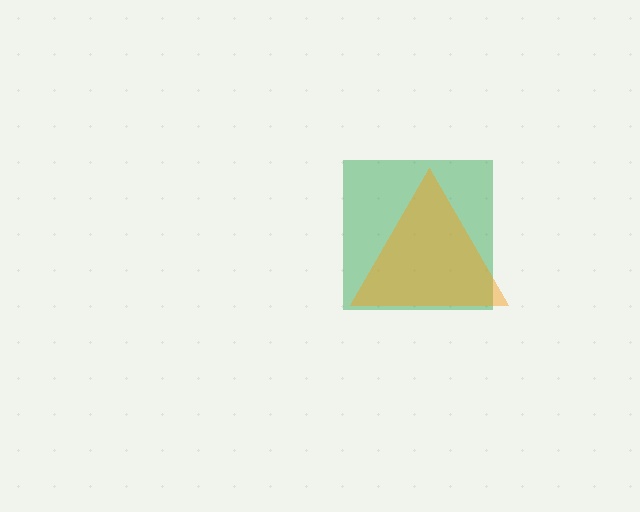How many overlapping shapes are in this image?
There are 2 overlapping shapes in the image.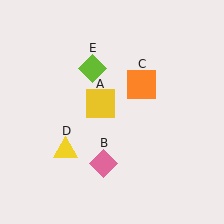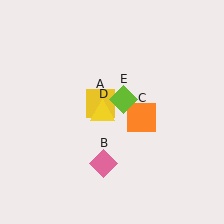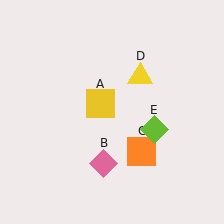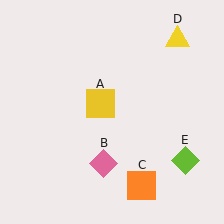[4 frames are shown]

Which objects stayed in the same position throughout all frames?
Yellow square (object A) and pink diamond (object B) remained stationary.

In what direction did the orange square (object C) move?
The orange square (object C) moved down.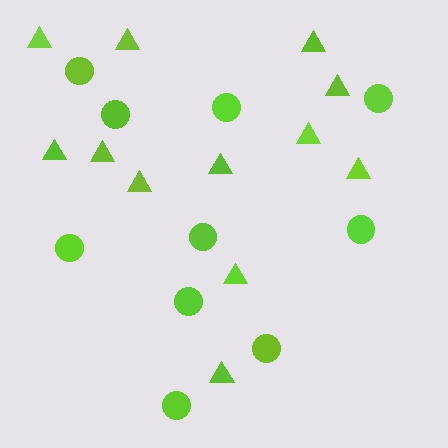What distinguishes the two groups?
There are 2 groups: one group of triangles (12) and one group of circles (10).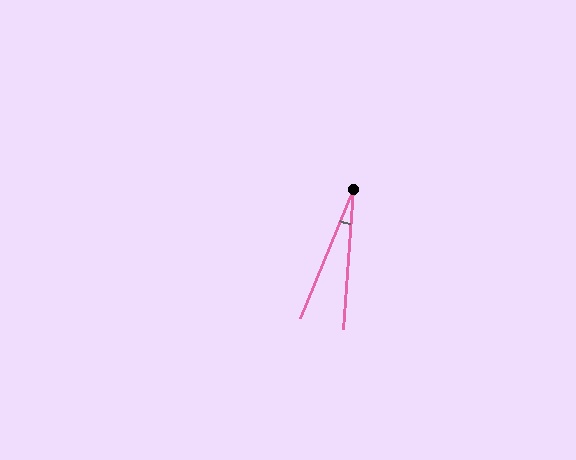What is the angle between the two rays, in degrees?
Approximately 18 degrees.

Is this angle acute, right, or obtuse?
It is acute.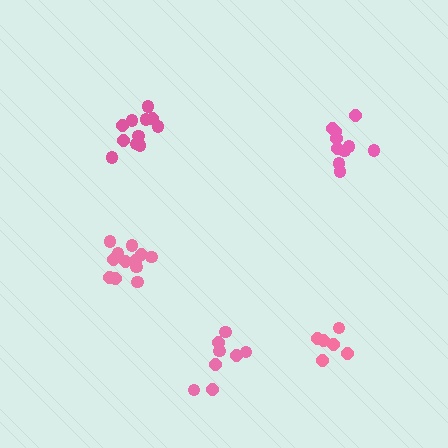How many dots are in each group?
Group 1: 11 dots, Group 2: 12 dots, Group 3: 10 dots, Group 4: 6 dots, Group 5: 8 dots (47 total).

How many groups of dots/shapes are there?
There are 5 groups.